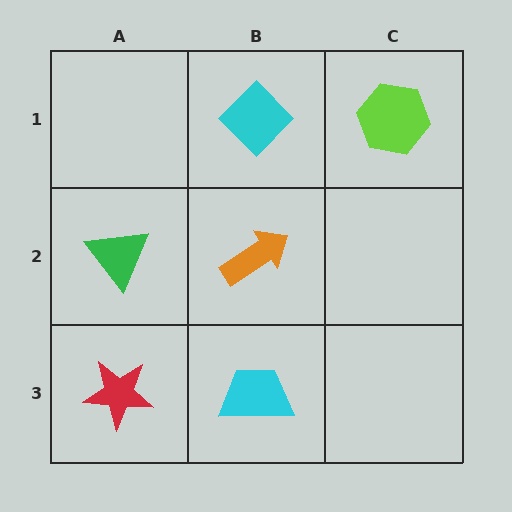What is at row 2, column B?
An orange arrow.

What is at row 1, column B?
A cyan diamond.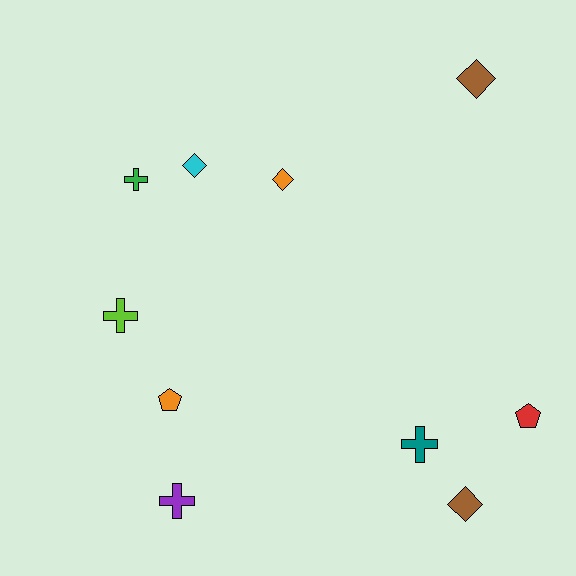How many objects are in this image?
There are 10 objects.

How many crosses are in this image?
There are 4 crosses.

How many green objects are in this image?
There is 1 green object.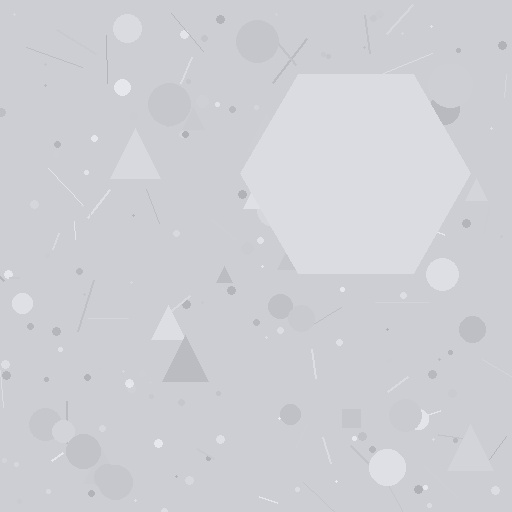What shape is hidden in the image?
A hexagon is hidden in the image.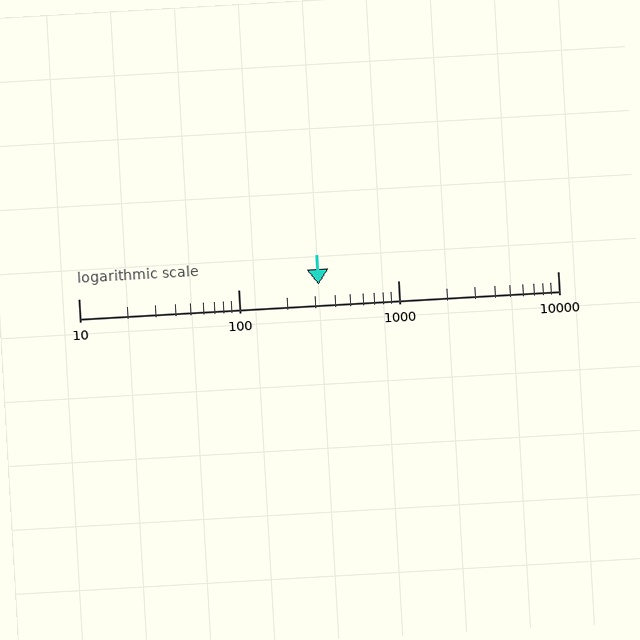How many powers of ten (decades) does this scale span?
The scale spans 3 decades, from 10 to 10000.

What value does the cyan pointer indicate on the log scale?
The pointer indicates approximately 320.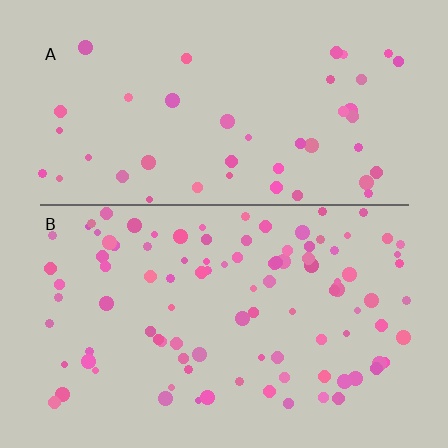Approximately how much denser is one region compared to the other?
Approximately 2.2× — region B over region A.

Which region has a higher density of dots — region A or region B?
B (the bottom).